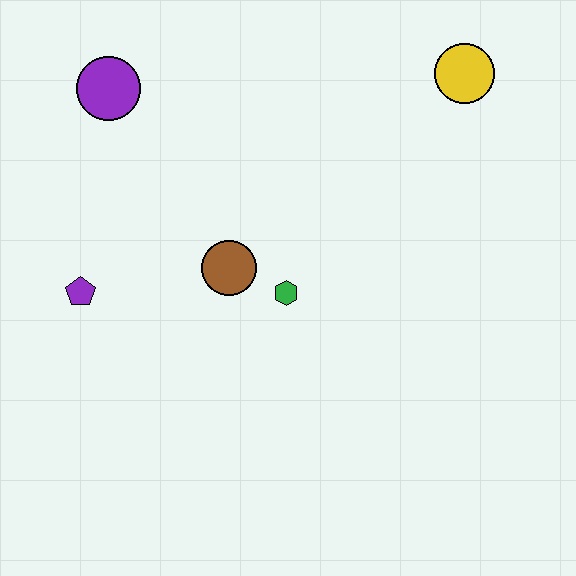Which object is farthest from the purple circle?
The yellow circle is farthest from the purple circle.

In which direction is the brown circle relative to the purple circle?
The brown circle is below the purple circle.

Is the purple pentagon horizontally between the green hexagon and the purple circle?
No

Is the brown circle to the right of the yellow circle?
No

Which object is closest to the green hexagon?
The brown circle is closest to the green hexagon.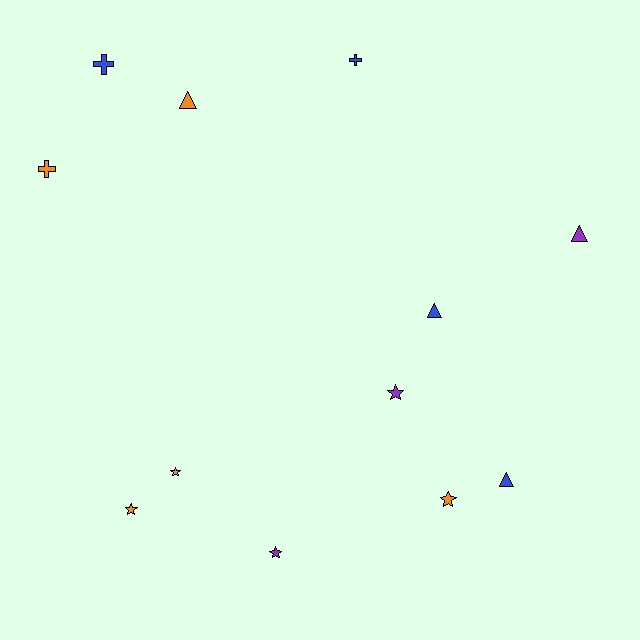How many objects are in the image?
There are 12 objects.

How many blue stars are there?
There are no blue stars.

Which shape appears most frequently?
Star, with 5 objects.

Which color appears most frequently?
Orange, with 5 objects.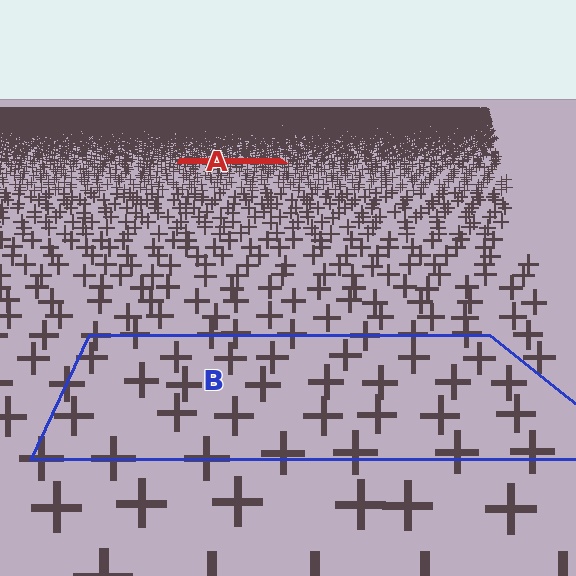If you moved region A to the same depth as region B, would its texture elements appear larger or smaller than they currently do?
They would appear larger. At a closer depth, the same texture elements are projected at a bigger on-screen size.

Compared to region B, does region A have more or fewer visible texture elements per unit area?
Region A has more texture elements per unit area — they are packed more densely because it is farther away.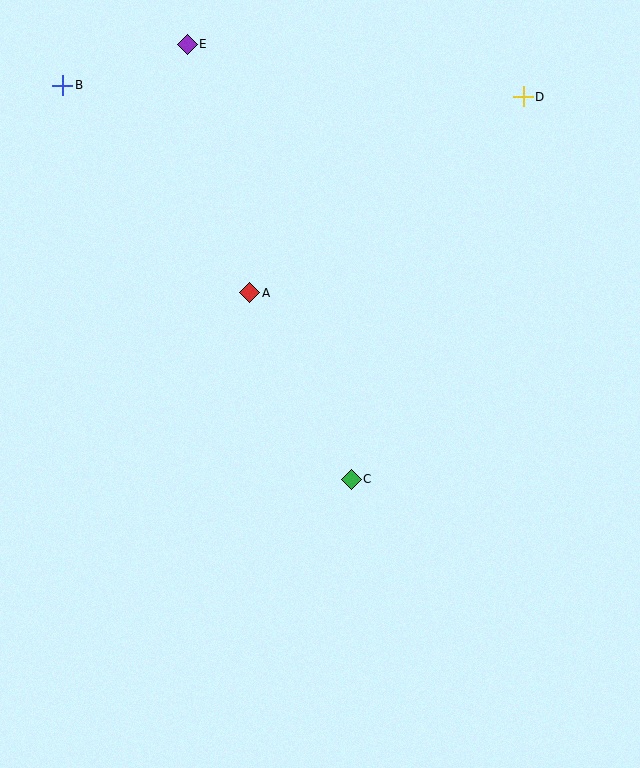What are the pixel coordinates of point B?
Point B is at (63, 85).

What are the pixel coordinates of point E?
Point E is at (187, 44).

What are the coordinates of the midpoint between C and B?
The midpoint between C and B is at (207, 282).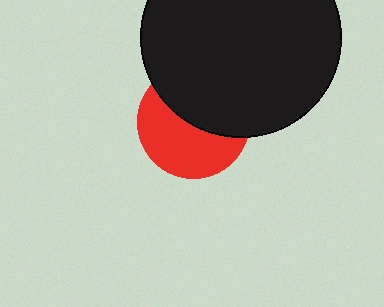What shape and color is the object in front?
The object in front is a black circle.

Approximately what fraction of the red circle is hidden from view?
Roughly 48% of the red circle is hidden behind the black circle.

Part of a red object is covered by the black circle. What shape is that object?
It is a circle.